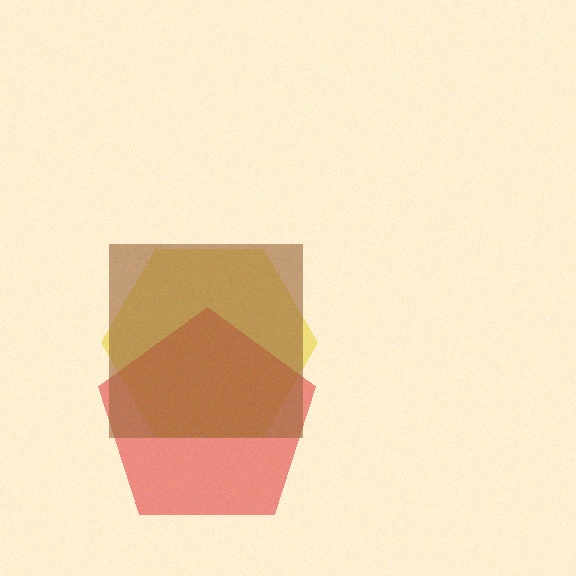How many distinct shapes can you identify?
There are 3 distinct shapes: a yellow hexagon, a red pentagon, a brown square.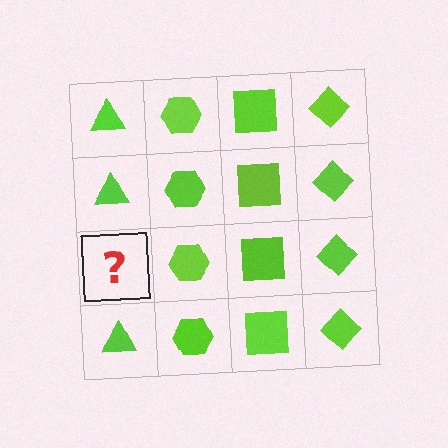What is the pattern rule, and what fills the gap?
The rule is that each column has a consistent shape. The gap should be filled with a lime triangle.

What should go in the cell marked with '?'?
The missing cell should contain a lime triangle.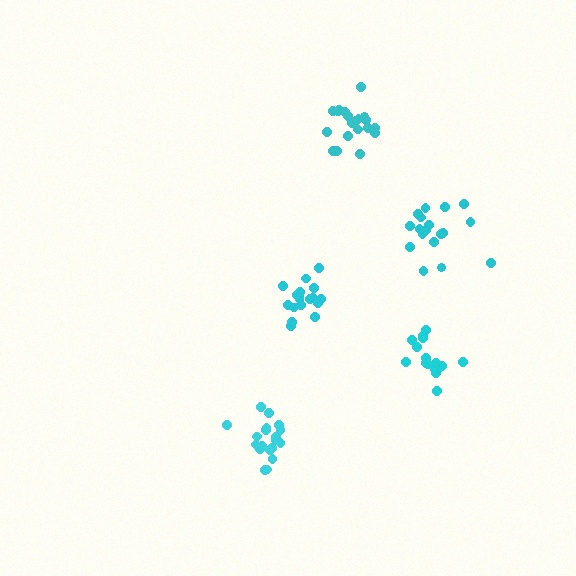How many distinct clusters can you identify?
There are 5 distinct clusters.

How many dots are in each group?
Group 1: 18 dots, Group 2: 20 dots, Group 3: 19 dots, Group 4: 16 dots, Group 5: 19 dots (92 total).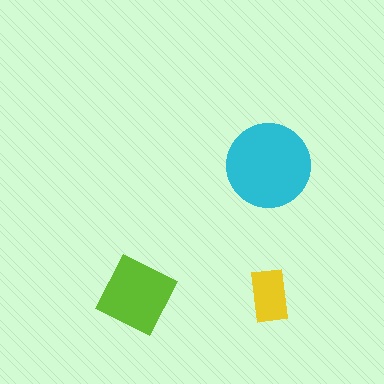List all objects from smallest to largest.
The yellow rectangle, the lime diamond, the cyan circle.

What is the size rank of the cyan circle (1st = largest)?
1st.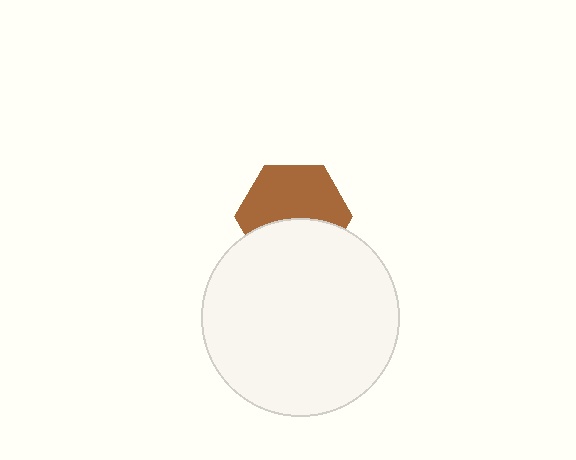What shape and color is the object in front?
The object in front is a white circle.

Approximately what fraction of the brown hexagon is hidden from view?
Roughly 42% of the brown hexagon is hidden behind the white circle.